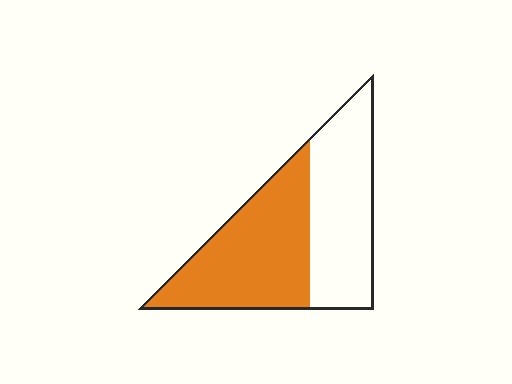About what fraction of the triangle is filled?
About one half (1/2).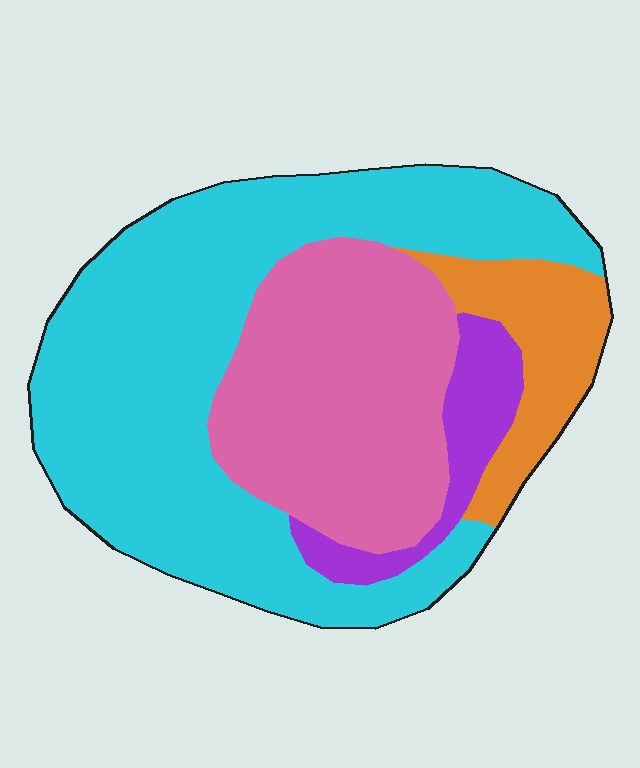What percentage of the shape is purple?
Purple takes up about one tenth (1/10) of the shape.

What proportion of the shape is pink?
Pink takes up between a sixth and a third of the shape.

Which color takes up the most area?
Cyan, at roughly 50%.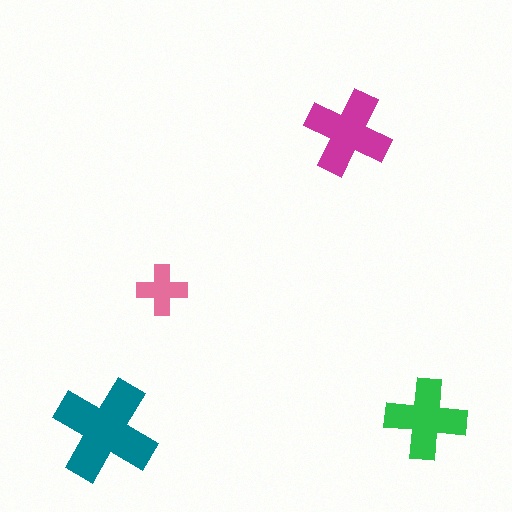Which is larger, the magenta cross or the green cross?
The magenta one.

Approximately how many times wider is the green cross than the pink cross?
About 1.5 times wider.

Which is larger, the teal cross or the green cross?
The teal one.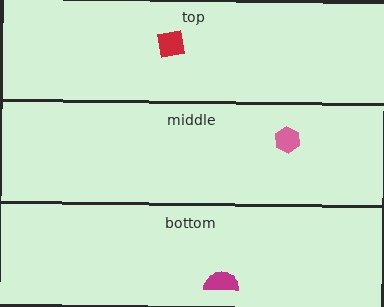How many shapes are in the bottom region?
1.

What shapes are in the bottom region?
The magenta semicircle.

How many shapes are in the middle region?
1.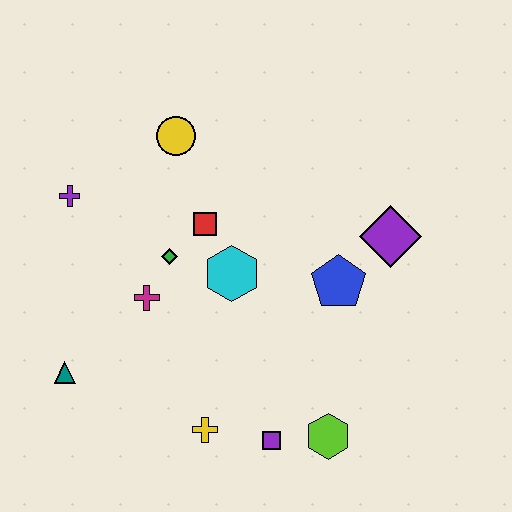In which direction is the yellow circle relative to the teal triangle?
The yellow circle is above the teal triangle.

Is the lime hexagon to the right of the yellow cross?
Yes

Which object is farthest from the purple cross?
The lime hexagon is farthest from the purple cross.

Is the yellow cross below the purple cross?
Yes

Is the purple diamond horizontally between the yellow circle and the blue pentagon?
No